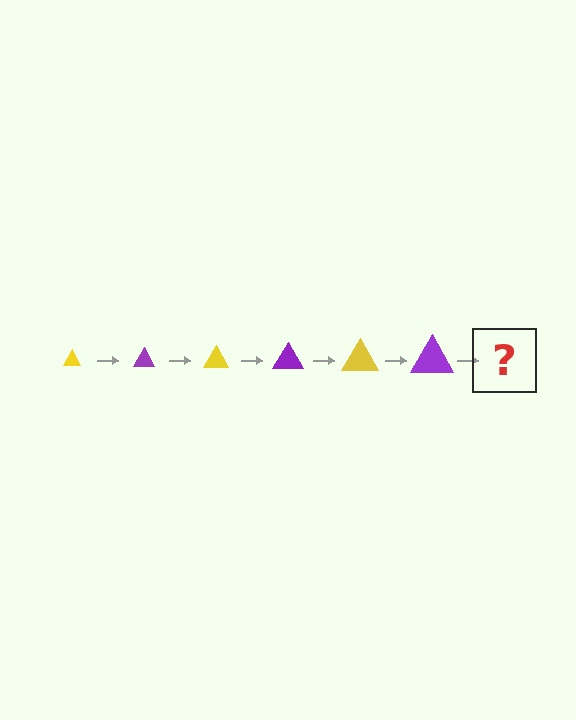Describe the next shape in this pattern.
It should be a yellow triangle, larger than the previous one.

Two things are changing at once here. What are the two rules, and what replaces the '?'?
The two rules are that the triangle grows larger each step and the color cycles through yellow and purple. The '?' should be a yellow triangle, larger than the previous one.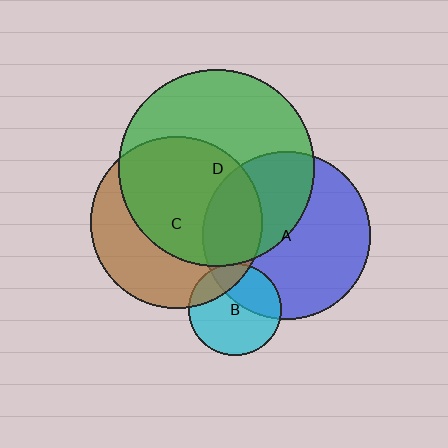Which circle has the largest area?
Circle D (green).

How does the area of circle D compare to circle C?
Approximately 1.3 times.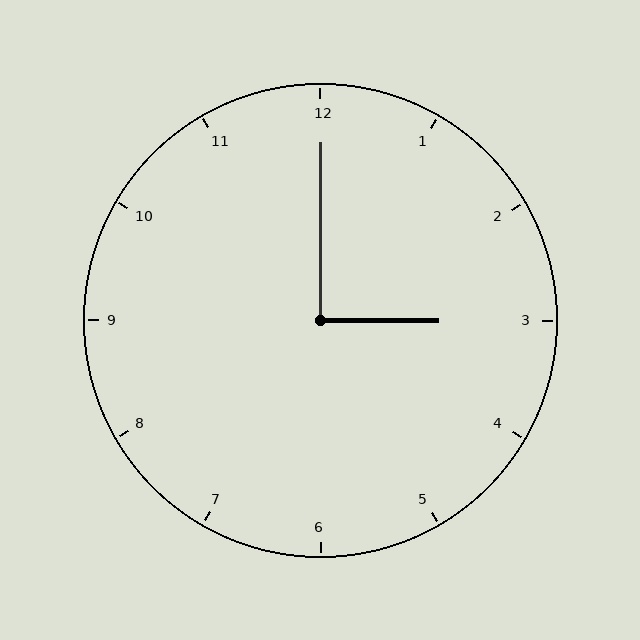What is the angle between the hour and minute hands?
Approximately 90 degrees.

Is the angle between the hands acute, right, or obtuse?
It is right.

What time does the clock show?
3:00.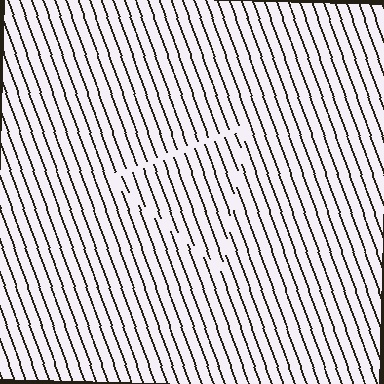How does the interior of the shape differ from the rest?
The interior of the shape contains the same grating, shifted by half a period — the contour is defined by the phase discontinuity where line-ends from the inner and outer gratings abut.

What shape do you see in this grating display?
An illusory triangle. The interior of the shape contains the same grating, shifted by half a period — the contour is defined by the phase discontinuity where line-ends from the inner and outer gratings abut.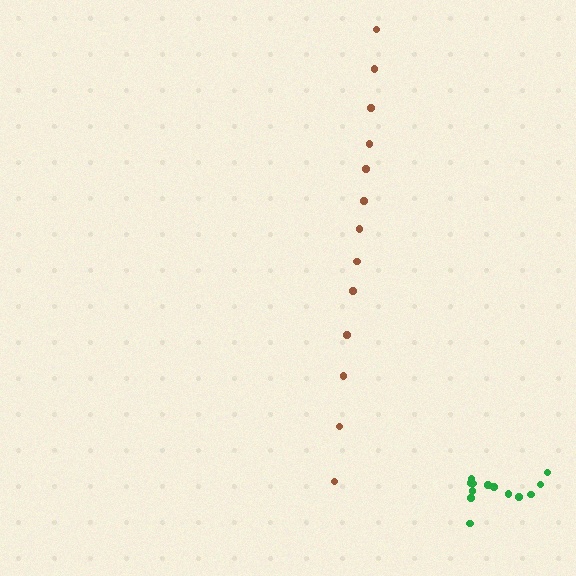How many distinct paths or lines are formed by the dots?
There are 2 distinct paths.